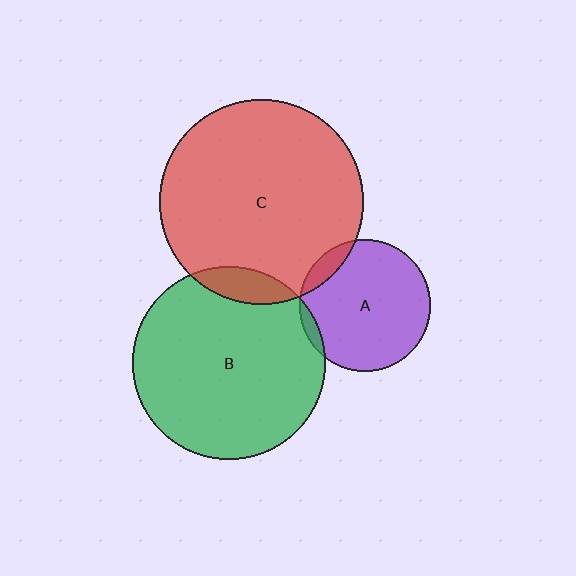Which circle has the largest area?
Circle C (red).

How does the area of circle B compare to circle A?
Approximately 2.2 times.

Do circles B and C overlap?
Yes.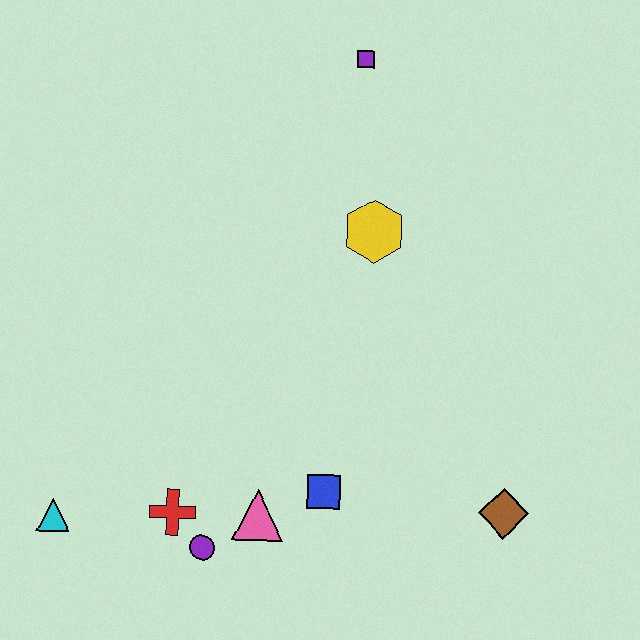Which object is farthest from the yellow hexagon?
The cyan triangle is farthest from the yellow hexagon.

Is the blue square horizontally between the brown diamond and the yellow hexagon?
No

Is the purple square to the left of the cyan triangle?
No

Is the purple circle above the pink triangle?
No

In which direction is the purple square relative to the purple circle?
The purple square is above the purple circle.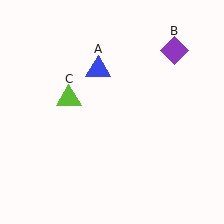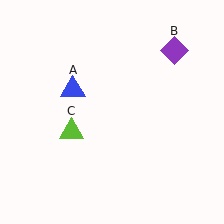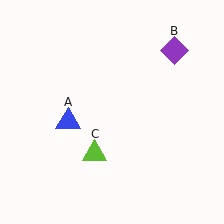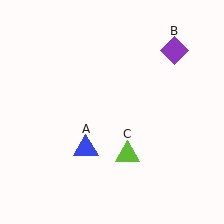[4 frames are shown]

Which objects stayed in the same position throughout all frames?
Purple diamond (object B) remained stationary.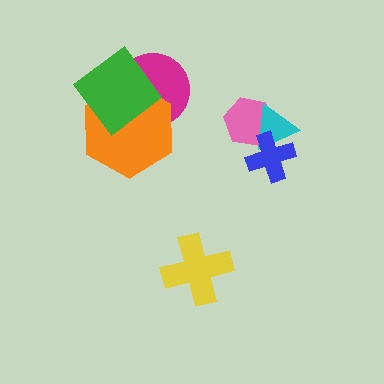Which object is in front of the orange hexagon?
The green diamond is in front of the orange hexagon.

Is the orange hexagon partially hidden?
Yes, it is partially covered by another shape.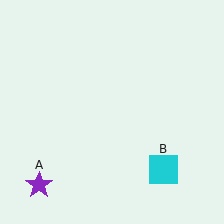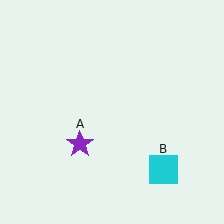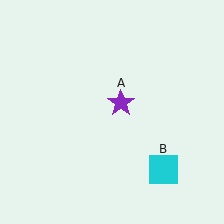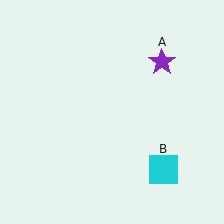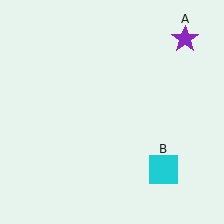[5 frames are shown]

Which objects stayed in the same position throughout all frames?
Cyan square (object B) remained stationary.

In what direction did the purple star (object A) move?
The purple star (object A) moved up and to the right.